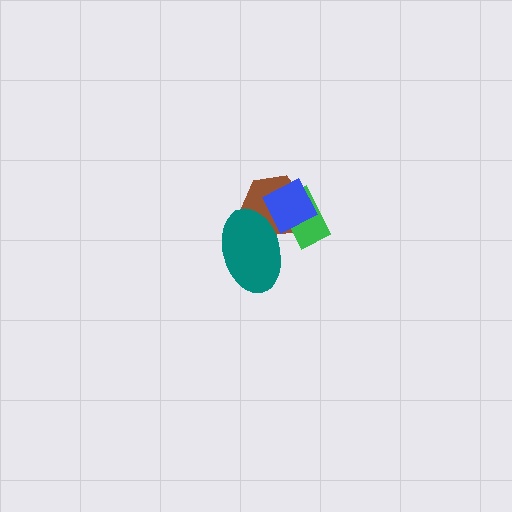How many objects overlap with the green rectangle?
3 objects overlap with the green rectangle.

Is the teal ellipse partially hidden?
Yes, it is partially covered by another shape.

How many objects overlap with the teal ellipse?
3 objects overlap with the teal ellipse.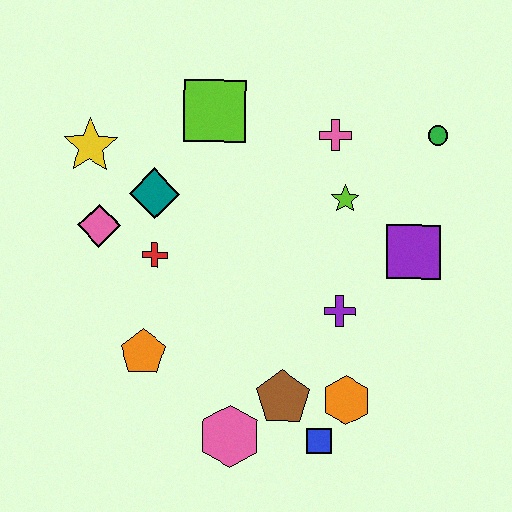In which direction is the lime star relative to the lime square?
The lime star is to the right of the lime square.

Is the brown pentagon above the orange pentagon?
No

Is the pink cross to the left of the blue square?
No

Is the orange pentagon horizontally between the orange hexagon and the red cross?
No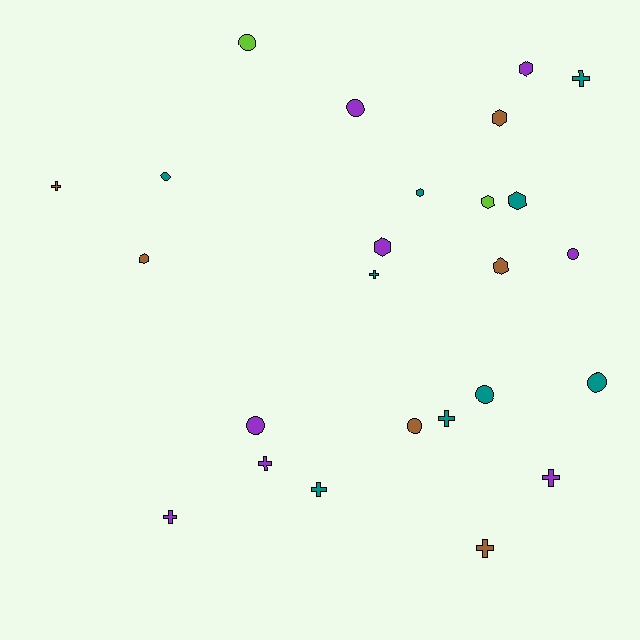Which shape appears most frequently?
Cross, with 9 objects.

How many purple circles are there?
There are 3 purple circles.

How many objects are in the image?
There are 25 objects.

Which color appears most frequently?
Teal, with 9 objects.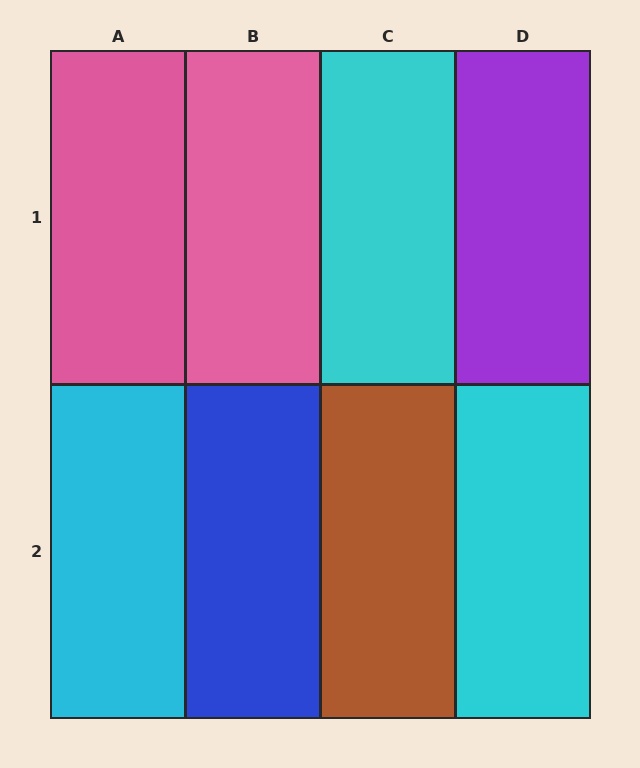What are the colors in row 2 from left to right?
Cyan, blue, brown, cyan.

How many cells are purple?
1 cell is purple.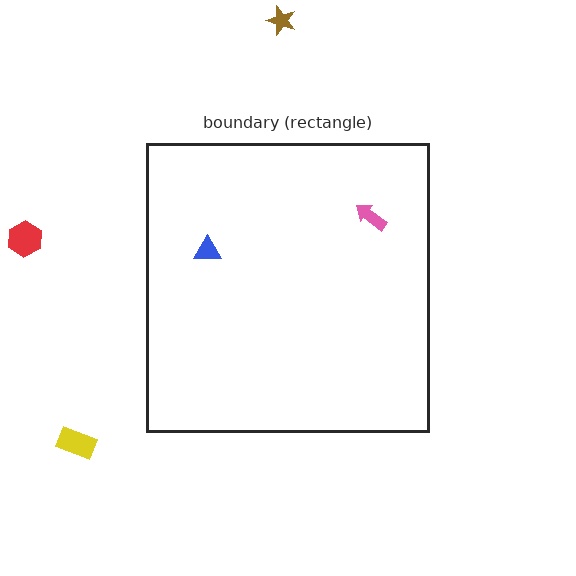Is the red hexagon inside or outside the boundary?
Outside.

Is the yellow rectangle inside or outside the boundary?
Outside.